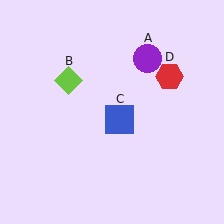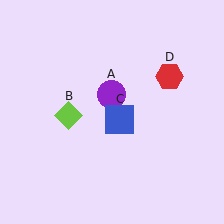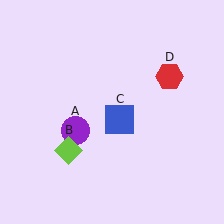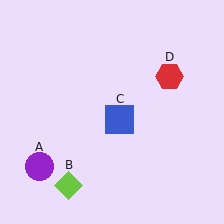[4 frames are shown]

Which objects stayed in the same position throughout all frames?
Blue square (object C) and red hexagon (object D) remained stationary.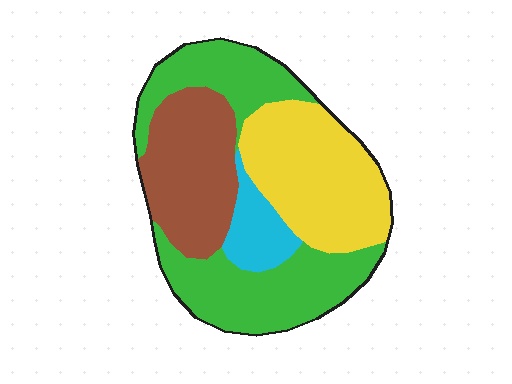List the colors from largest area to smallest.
From largest to smallest: green, yellow, brown, cyan.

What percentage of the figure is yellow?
Yellow covers around 30% of the figure.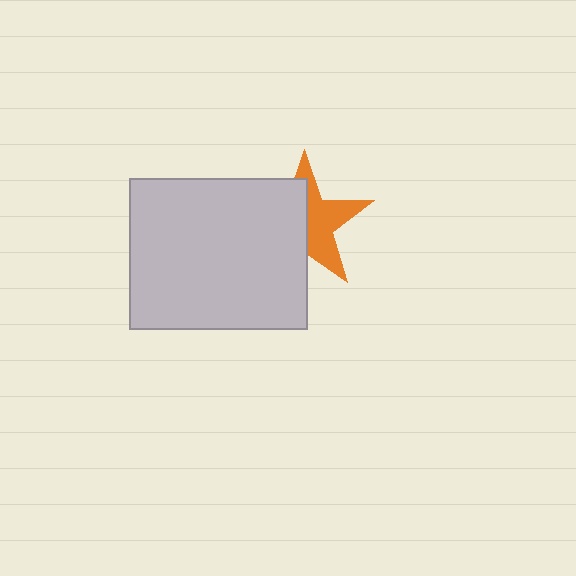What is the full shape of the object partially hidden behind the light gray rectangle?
The partially hidden object is an orange star.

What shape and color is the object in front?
The object in front is a light gray rectangle.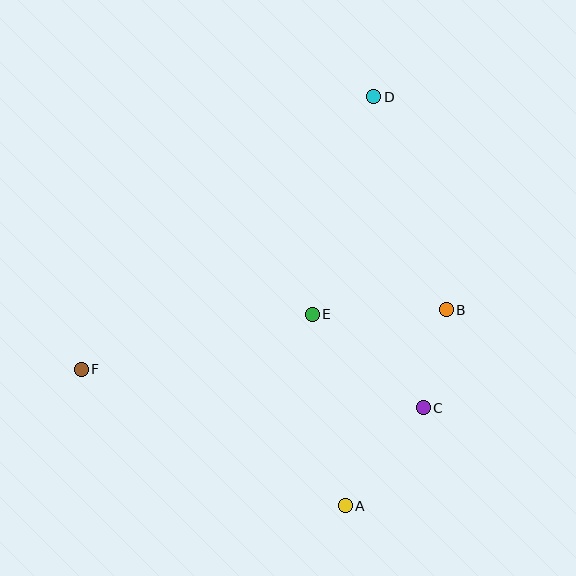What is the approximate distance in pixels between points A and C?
The distance between A and C is approximately 125 pixels.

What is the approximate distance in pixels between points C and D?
The distance between C and D is approximately 315 pixels.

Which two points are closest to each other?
Points B and C are closest to each other.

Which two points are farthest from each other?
Points A and D are farthest from each other.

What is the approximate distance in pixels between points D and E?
The distance between D and E is approximately 226 pixels.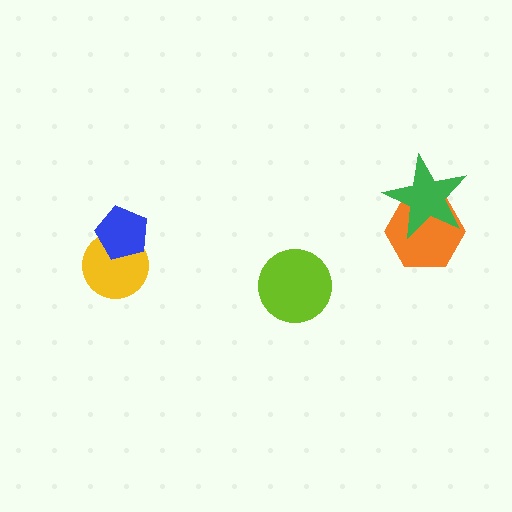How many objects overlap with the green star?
1 object overlaps with the green star.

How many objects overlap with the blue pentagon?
1 object overlaps with the blue pentagon.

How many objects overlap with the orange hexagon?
1 object overlaps with the orange hexagon.